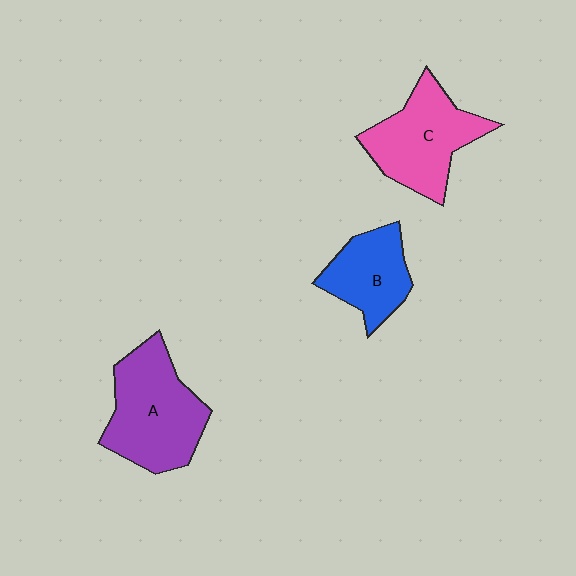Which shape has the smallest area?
Shape B (blue).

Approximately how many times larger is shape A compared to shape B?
Approximately 1.5 times.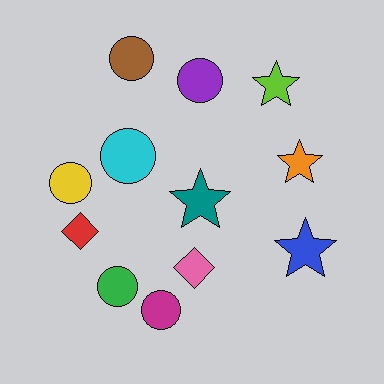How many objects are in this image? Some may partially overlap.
There are 12 objects.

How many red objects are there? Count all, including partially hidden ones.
There is 1 red object.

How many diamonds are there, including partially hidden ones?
There are 2 diamonds.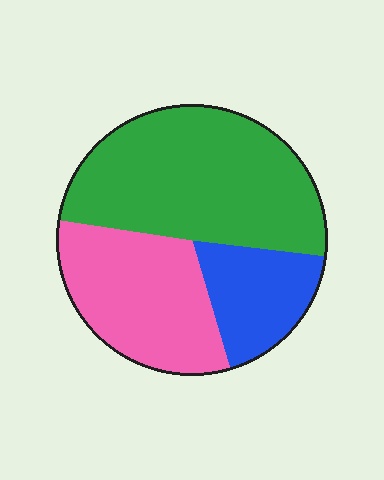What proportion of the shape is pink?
Pink takes up about one third (1/3) of the shape.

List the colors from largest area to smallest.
From largest to smallest: green, pink, blue.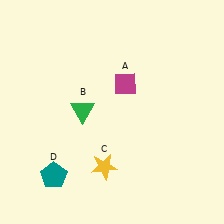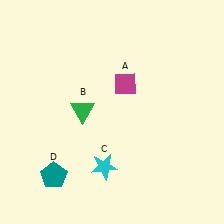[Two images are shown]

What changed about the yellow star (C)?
In Image 1, C is yellow. In Image 2, it changed to cyan.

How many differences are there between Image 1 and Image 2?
There is 1 difference between the two images.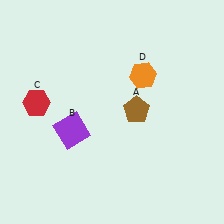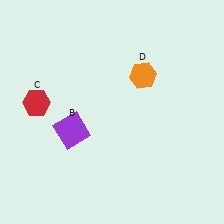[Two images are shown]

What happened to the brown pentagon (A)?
The brown pentagon (A) was removed in Image 2. It was in the top-right area of Image 1.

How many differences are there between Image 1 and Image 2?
There is 1 difference between the two images.